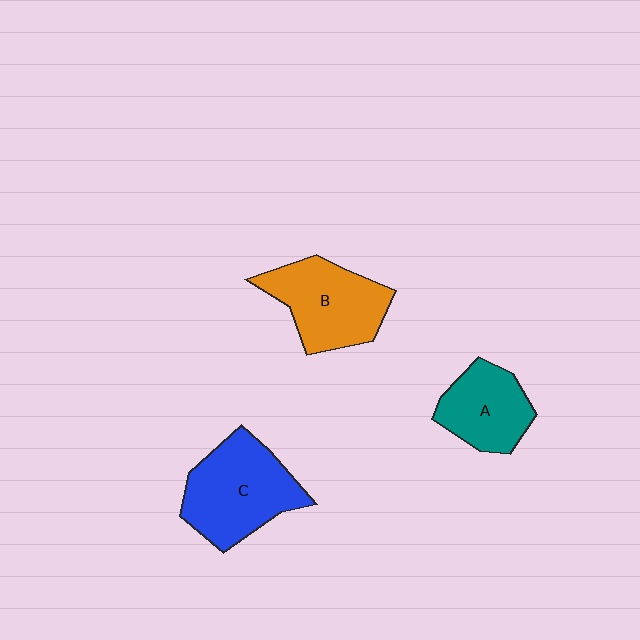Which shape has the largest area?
Shape C (blue).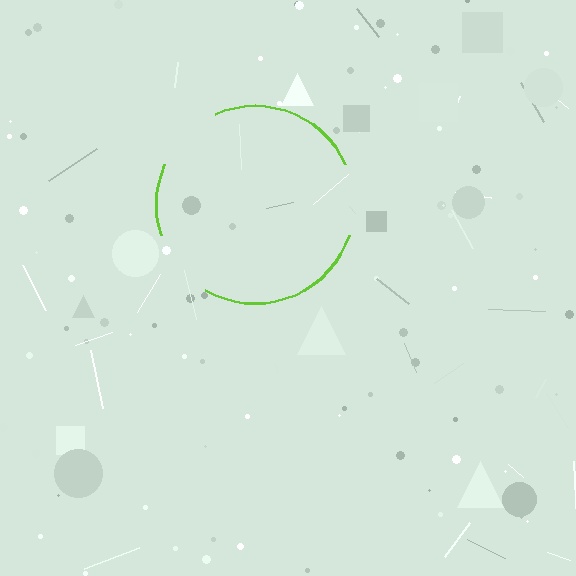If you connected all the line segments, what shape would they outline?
They would outline a circle.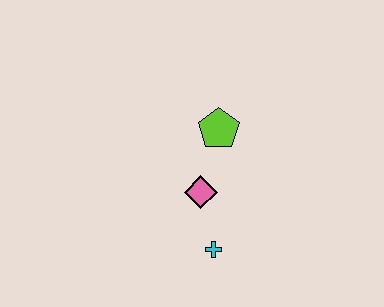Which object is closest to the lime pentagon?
The pink diamond is closest to the lime pentagon.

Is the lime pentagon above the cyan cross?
Yes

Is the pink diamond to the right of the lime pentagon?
No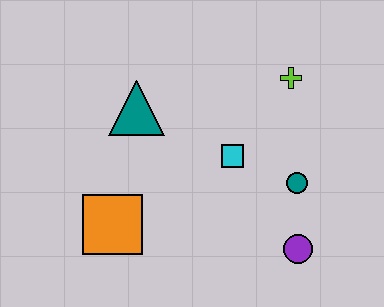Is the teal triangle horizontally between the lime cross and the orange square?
Yes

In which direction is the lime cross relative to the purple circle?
The lime cross is above the purple circle.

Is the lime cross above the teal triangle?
Yes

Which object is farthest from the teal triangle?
The purple circle is farthest from the teal triangle.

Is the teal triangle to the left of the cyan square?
Yes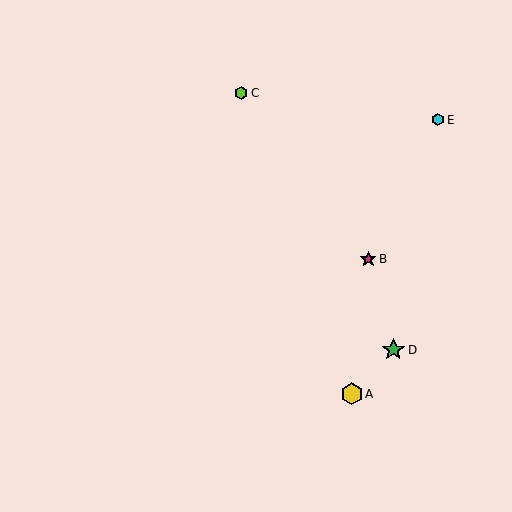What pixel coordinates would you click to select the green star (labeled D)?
Click at (393, 350) to select the green star D.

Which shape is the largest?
The green star (labeled D) is the largest.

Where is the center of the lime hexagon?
The center of the lime hexagon is at (241, 93).